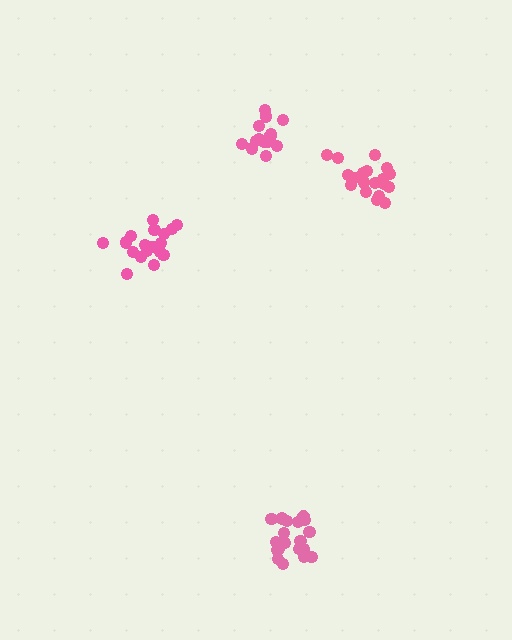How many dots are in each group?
Group 1: 15 dots, Group 2: 20 dots, Group 3: 18 dots, Group 4: 21 dots (74 total).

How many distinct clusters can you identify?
There are 4 distinct clusters.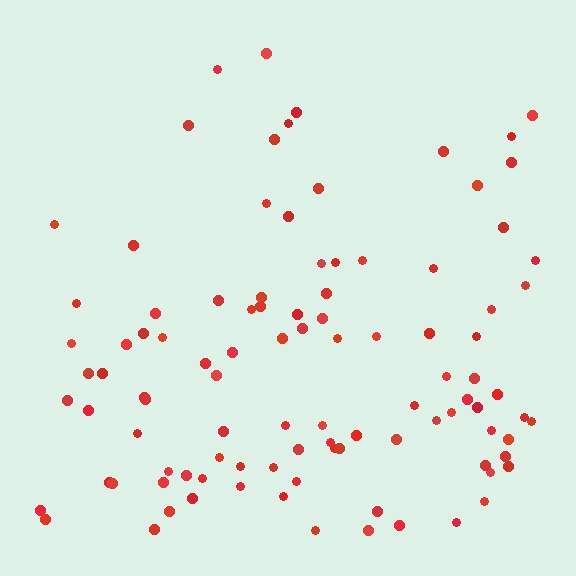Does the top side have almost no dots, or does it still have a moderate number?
Still a moderate number, just noticeably fewer than the bottom.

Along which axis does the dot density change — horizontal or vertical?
Vertical.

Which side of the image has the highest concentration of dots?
The bottom.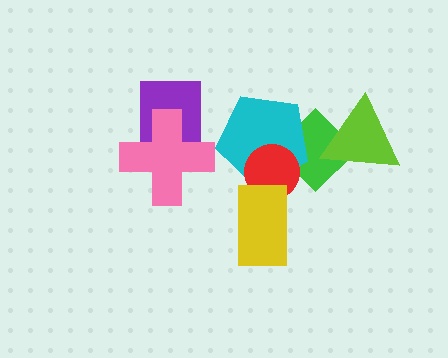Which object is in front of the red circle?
The yellow rectangle is in front of the red circle.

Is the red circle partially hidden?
Yes, it is partially covered by another shape.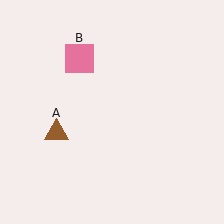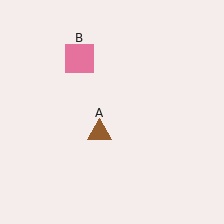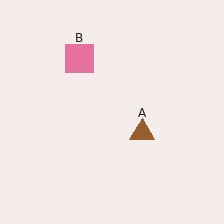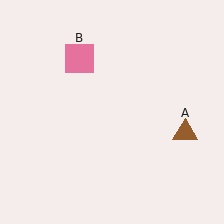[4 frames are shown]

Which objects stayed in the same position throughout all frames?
Pink square (object B) remained stationary.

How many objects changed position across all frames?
1 object changed position: brown triangle (object A).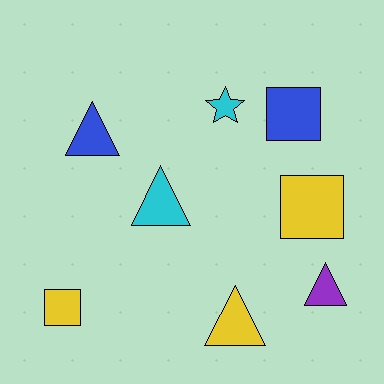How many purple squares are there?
There are no purple squares.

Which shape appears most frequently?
Triangle, with 4 objects.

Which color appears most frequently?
Yellow, with 3 objects.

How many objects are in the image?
There are 8 objects.